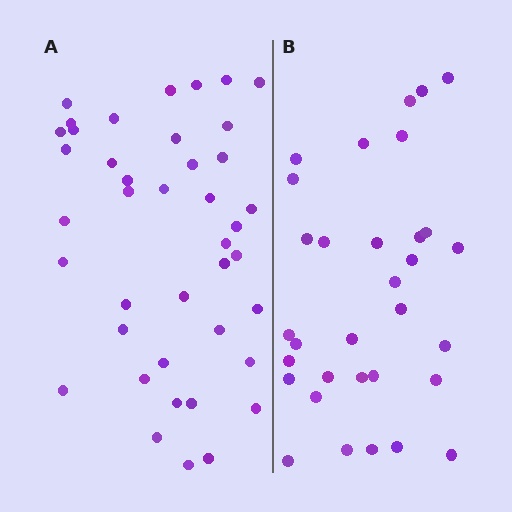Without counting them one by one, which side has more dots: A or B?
Region A (the left region) has more dots.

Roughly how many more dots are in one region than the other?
Region A has roughly 8 or so more dots than region B.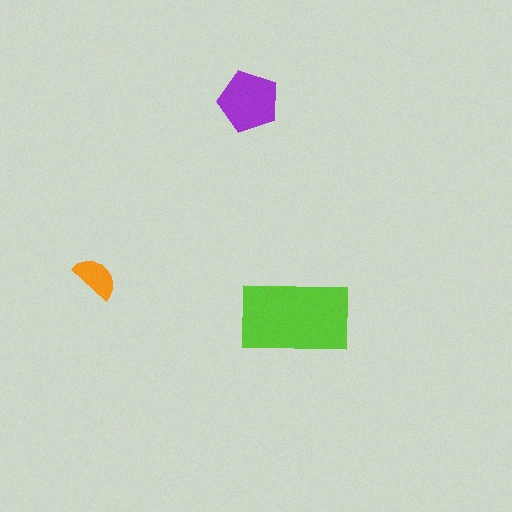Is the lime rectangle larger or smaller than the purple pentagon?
Larger.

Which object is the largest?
The lime rectangle.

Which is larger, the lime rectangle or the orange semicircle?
The lime rectangle.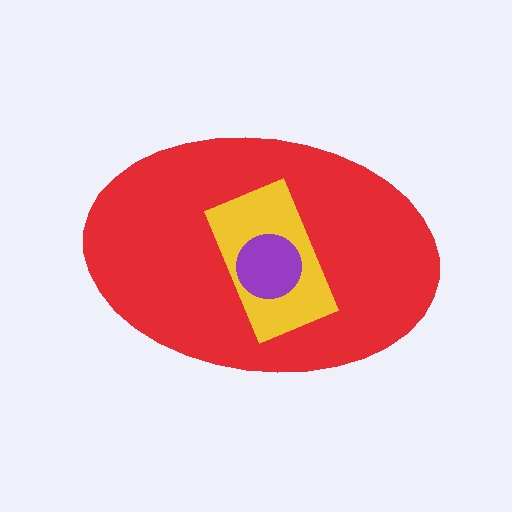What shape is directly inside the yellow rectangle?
The purple circle.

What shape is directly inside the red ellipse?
The yellow rectangle.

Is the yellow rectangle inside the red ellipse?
Yes.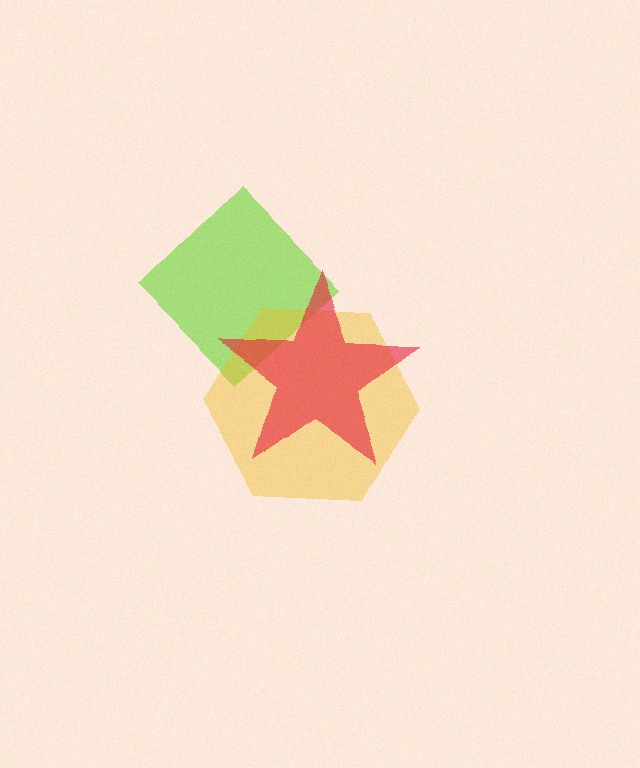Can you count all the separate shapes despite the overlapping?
Yes, there are 3 separate shapes.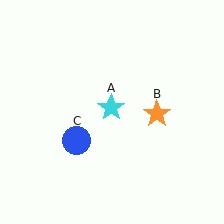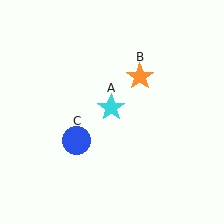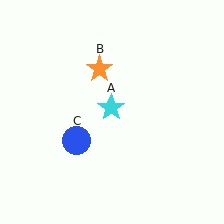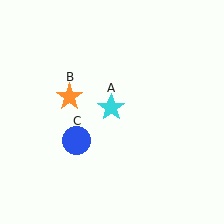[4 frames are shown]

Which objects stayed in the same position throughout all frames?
Cyan star (object A) and blue circle (object C) remained stationary.